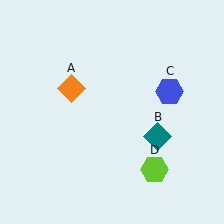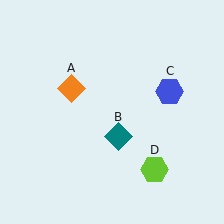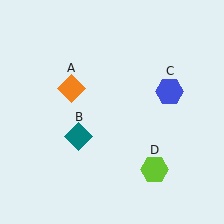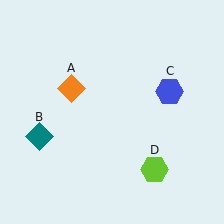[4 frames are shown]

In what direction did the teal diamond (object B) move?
The teal diamond (object B) moved left.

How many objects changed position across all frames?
1 object changed position: teal diamond (object B).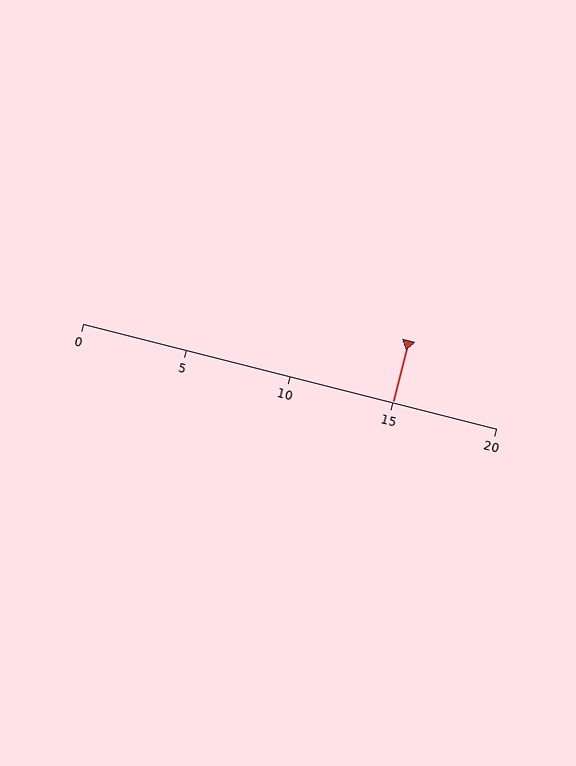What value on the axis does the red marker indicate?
The marker indicates approximately 15.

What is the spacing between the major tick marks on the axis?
The major ticks are spaced 5 apart.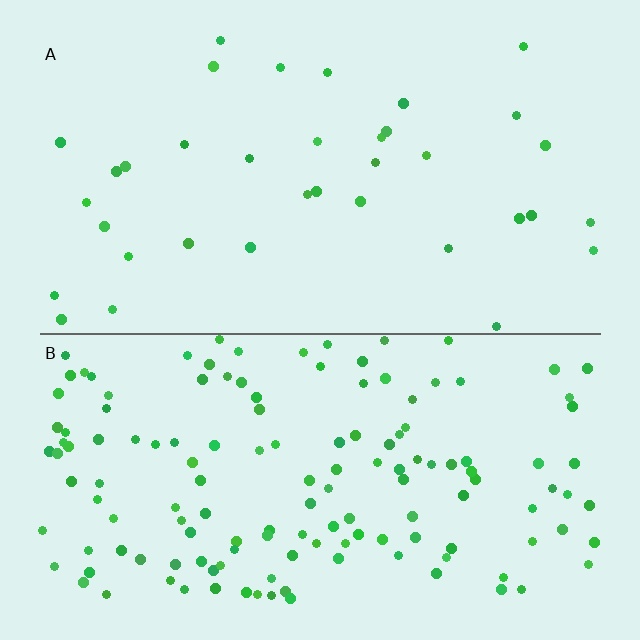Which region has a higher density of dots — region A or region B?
B (the bottom).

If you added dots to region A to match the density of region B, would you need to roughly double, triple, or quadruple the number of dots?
Approximately quadruple.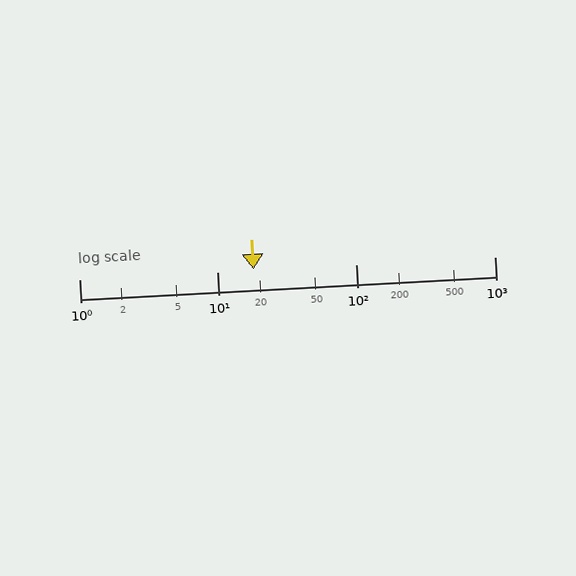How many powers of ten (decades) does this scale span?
The scale spans 3 decades, from 1 to 1000.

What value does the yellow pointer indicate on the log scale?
The pointer indicates approximately 18.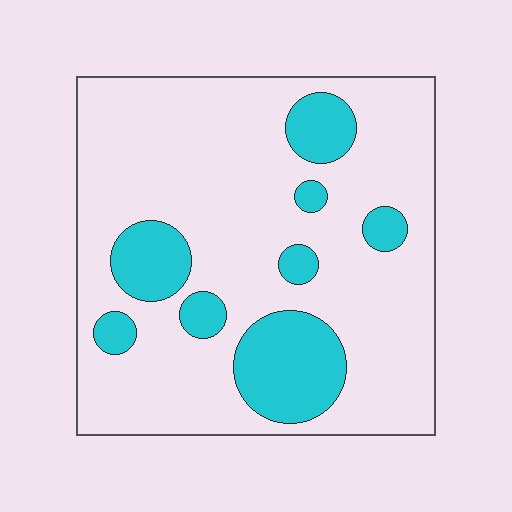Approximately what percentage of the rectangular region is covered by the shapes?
Approximately 20%.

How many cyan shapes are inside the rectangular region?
8.